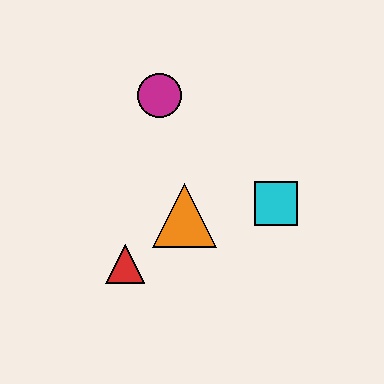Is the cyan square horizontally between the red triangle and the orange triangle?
No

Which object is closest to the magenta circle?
The orange triangle is closest to the magenta circle.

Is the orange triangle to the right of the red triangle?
Yes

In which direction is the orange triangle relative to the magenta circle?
The orange triangle is below the magenta circle.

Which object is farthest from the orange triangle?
The magenta circle is farthest from the orange triangle.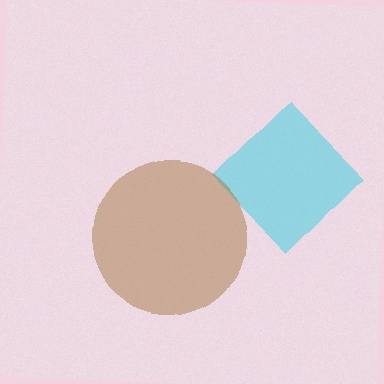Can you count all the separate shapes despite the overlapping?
Yes, there are 2 separate shapes.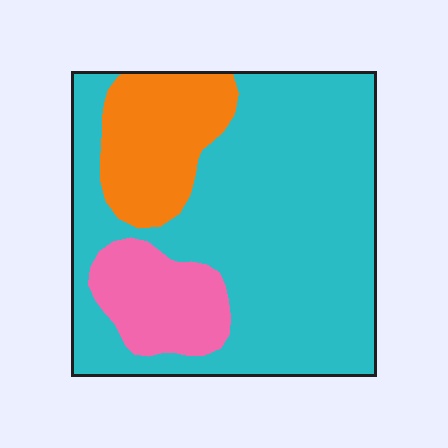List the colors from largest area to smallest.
From largest to smallest: cyan, orange, pink.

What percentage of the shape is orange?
Orange covers roughly 15% of the shape.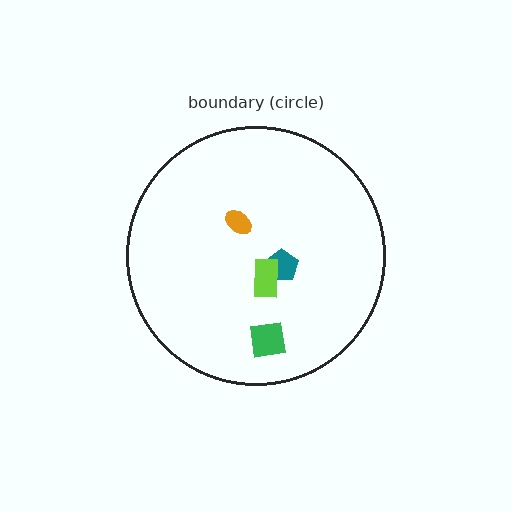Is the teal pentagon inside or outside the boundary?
Inside.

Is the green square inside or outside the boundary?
Inside.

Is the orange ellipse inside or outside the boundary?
Inside.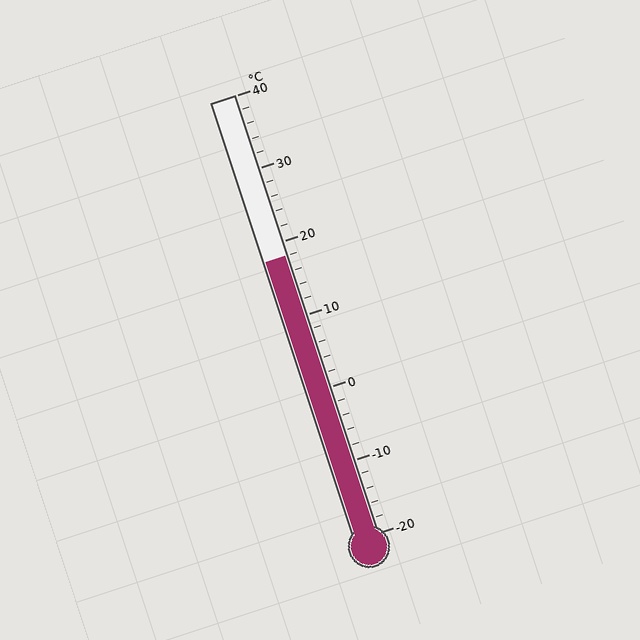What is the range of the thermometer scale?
The thermometer scale ranges from -20°C to 40°C.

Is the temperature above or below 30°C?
The temperature is below 30°C.